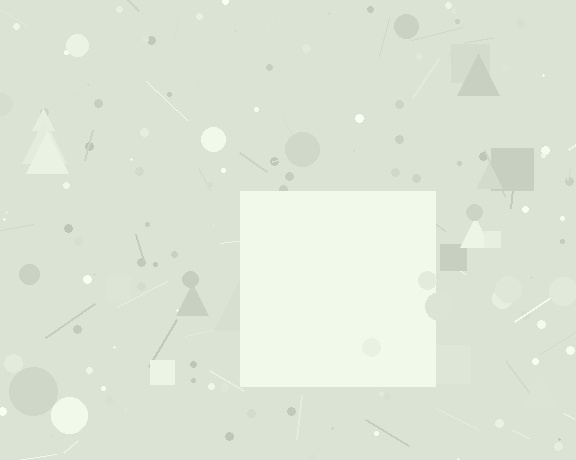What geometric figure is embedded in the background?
A square is embedded in the background.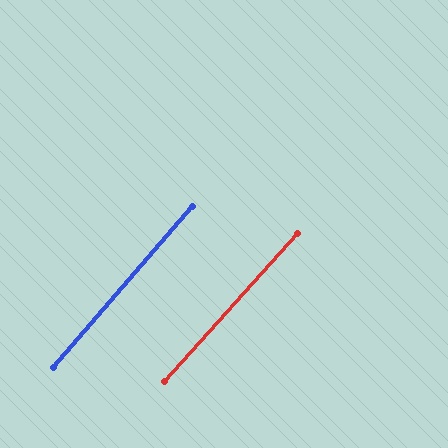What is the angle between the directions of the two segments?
Approximately 1 degree.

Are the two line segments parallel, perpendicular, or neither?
Parallel — their directions differ by only 1.2°.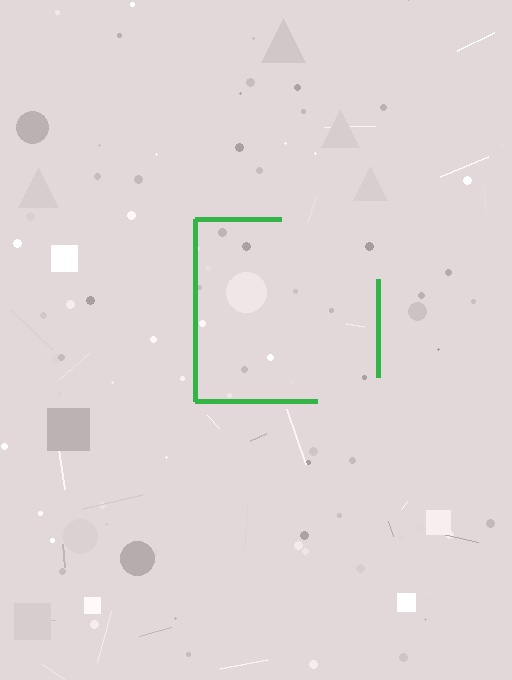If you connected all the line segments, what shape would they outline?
They would outline a square.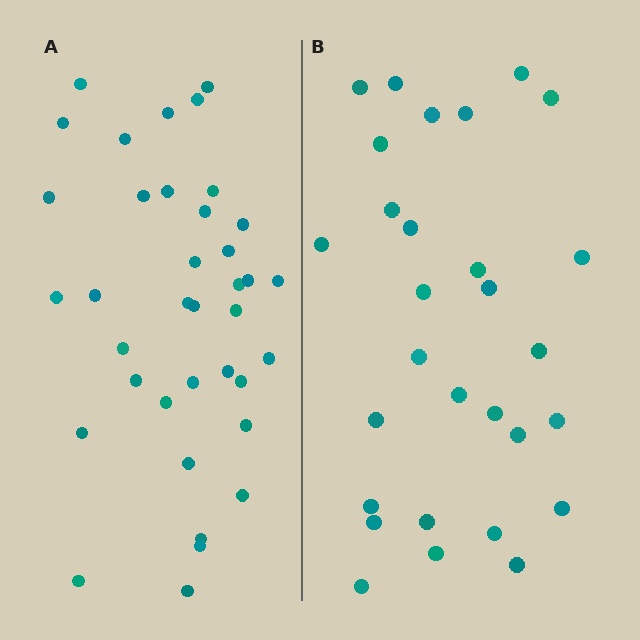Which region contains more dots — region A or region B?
Region A (the left region) has more dots.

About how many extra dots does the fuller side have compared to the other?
Region A has roughly 8 or so more dots than region B.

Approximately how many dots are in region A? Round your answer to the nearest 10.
About 40 dots. (The exact count is 37, which rounds to 40.)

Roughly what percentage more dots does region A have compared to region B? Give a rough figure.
About 30% more.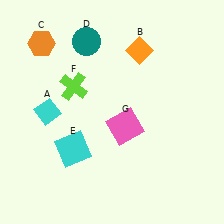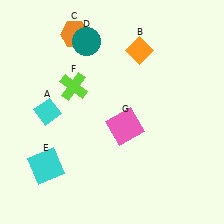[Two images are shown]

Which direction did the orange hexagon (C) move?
The orange hexagon (C) moved right.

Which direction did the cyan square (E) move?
The cyan square (E) moved left.